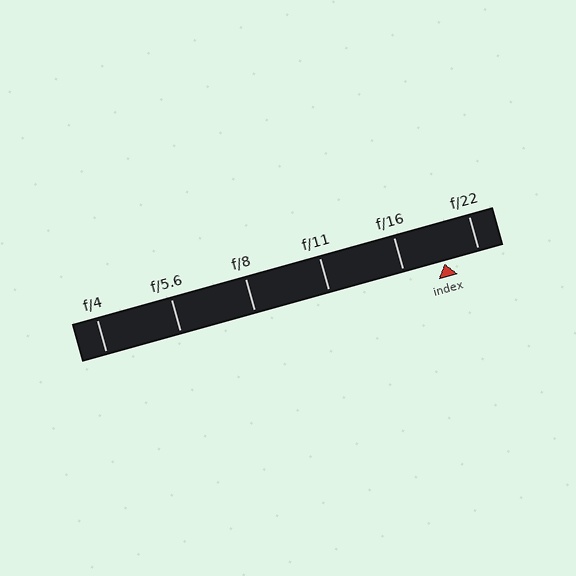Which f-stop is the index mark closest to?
The index mark is closest to f/22.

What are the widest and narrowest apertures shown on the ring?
The widest aperture shown is f/4 and the narrowest is f/22.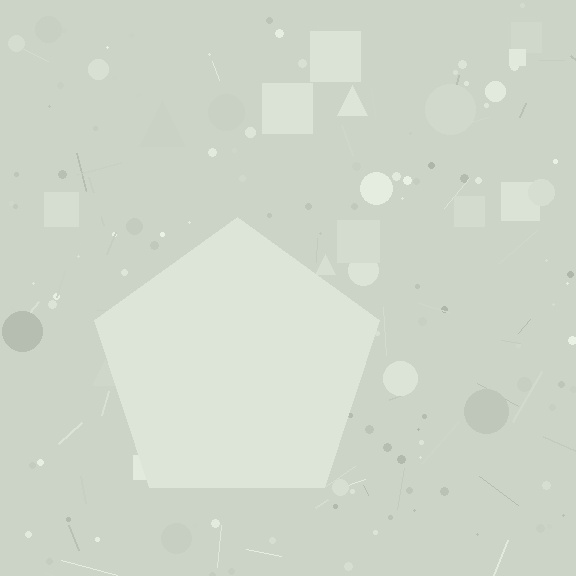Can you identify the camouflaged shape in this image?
The camouflaged shape is a pentagon.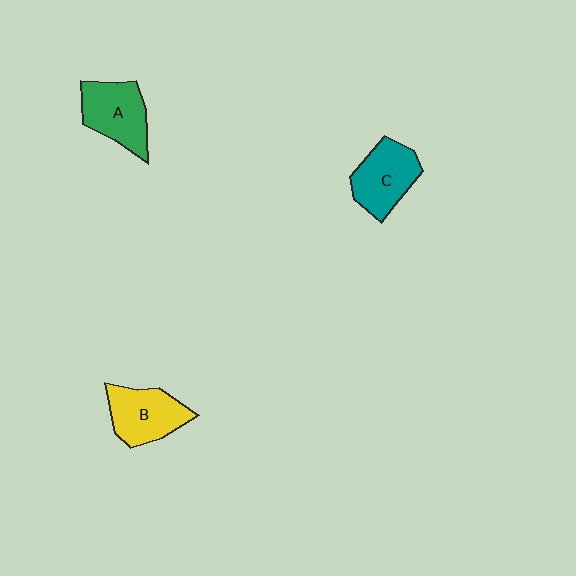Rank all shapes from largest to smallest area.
From largest to smallest: A (green), C (teal), B (yellow).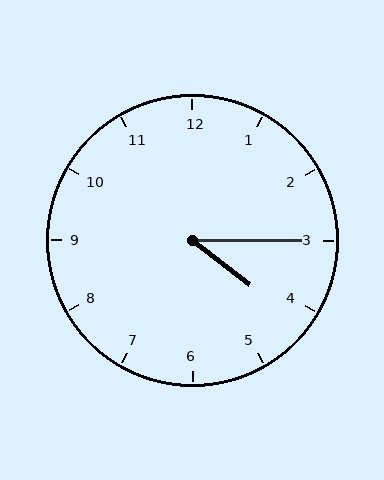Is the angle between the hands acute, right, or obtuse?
It is acute.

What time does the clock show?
4:15.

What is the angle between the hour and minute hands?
Approximately 38 degrees.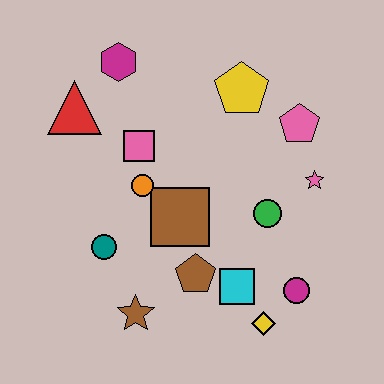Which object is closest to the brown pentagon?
The cyan square is closest to the brown pentagon.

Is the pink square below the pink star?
No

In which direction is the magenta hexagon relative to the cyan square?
The magenta hexagon is above the cyan square.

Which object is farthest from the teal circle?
The pink pentagon is farthest from the teal circle.